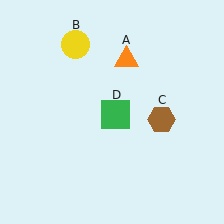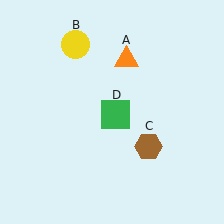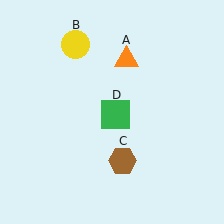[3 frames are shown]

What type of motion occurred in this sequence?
The brown hexagon (object C) rotated clockwise around the center of the scene.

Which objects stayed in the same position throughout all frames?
Orange triangle (object A) and yellow circle (object B) and green square (object D) remained stationary.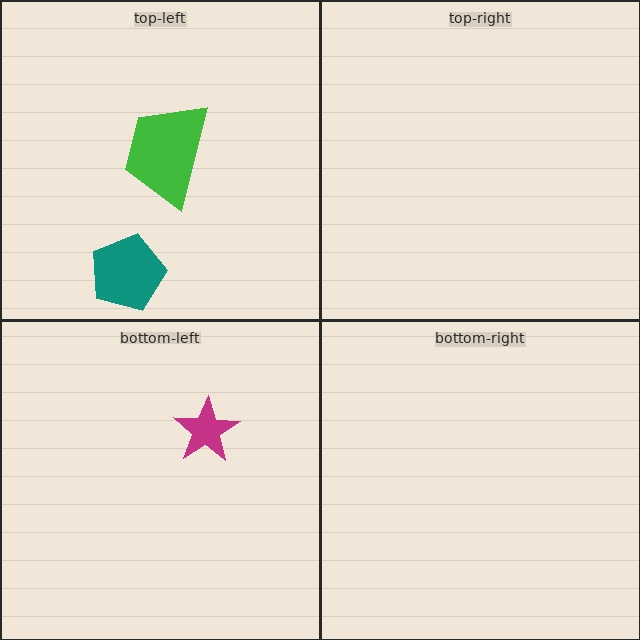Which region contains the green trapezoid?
The top-left region.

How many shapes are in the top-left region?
2.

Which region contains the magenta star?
The bottom-left region.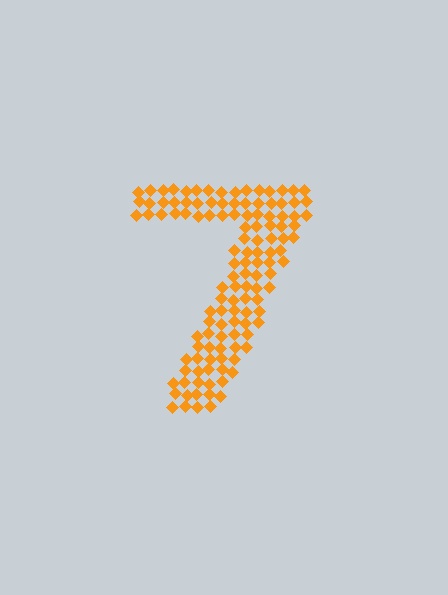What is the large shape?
The large shape is the digit 7.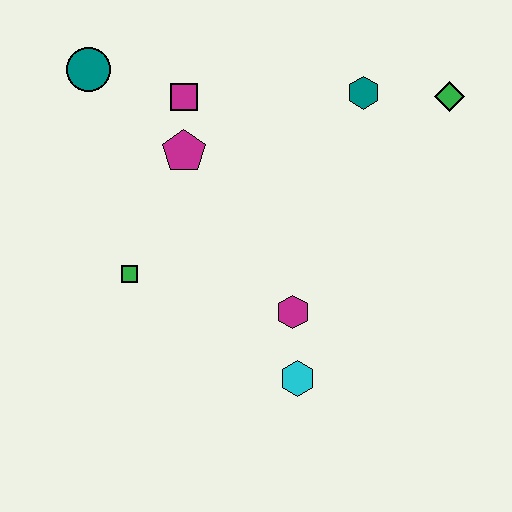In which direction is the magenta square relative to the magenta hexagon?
The magenta square is above the magenta hexagon.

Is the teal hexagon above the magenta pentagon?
Yes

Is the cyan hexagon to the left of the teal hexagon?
Yes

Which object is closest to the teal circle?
The magenta square is closest to the teal circle.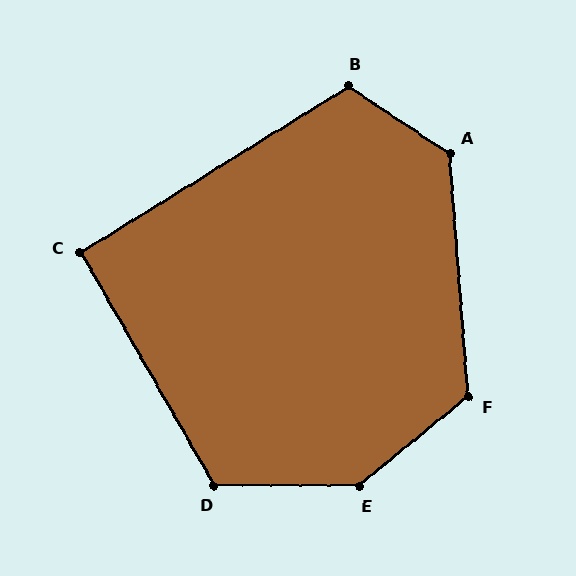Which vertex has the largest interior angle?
E, at approximately 140 degrees.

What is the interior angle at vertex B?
Approximately 115 degrees (obtuse).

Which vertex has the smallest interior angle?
C, at approximately 92 degrees.